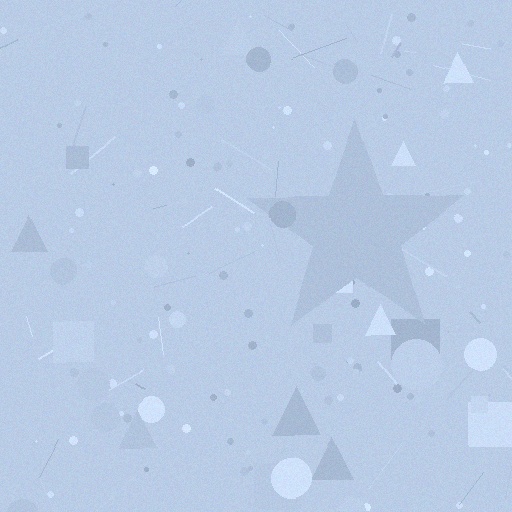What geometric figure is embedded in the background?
A star is embedded in the background.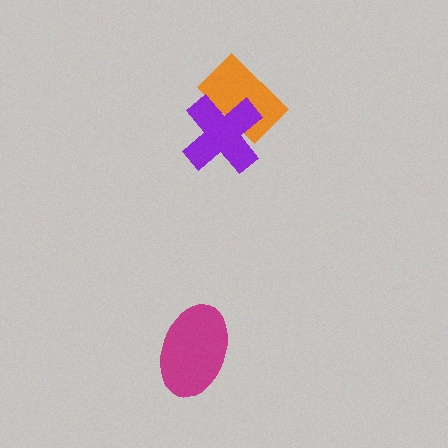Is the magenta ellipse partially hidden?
No, no other shape covers it.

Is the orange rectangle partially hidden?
Yes, it is partially covered by another shape.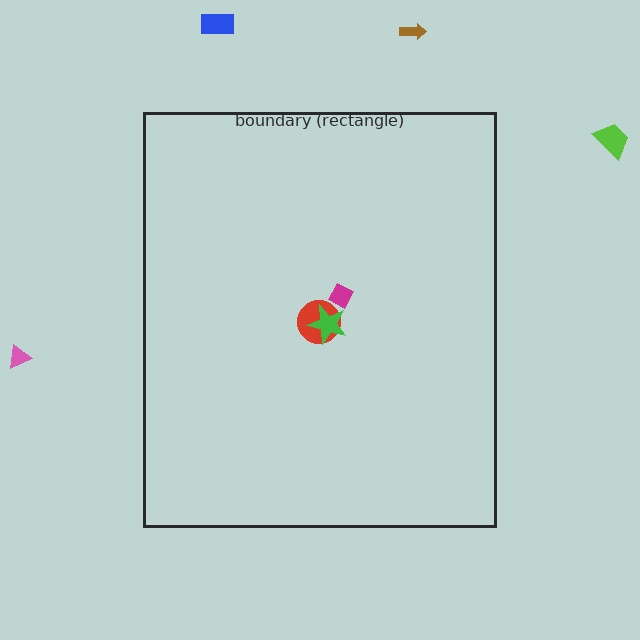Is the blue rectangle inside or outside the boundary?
Outside.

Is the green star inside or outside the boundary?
Inside.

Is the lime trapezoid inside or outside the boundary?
Outside.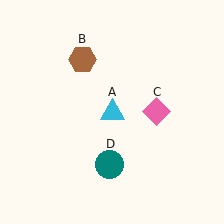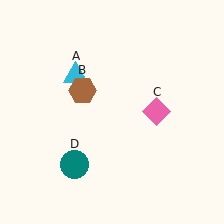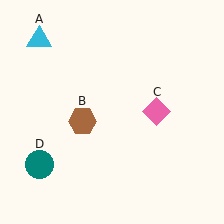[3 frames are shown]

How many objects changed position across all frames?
3 objects changed position: cyan triangle (object A), brown hexagon (object B), teal circle (object D).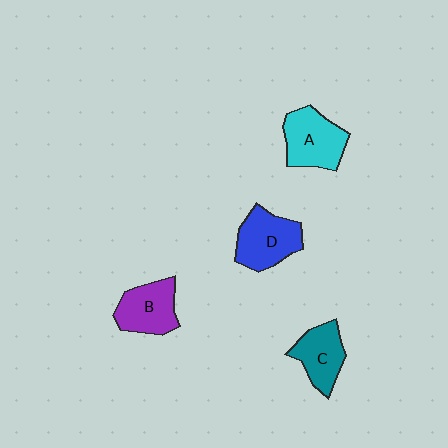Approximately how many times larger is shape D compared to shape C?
Approximately 1.2 times.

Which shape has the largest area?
Shape D (blue).